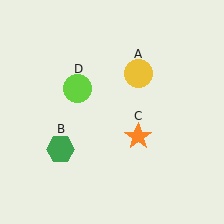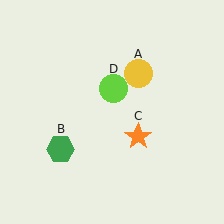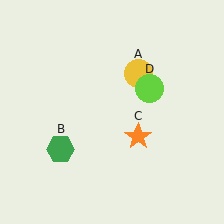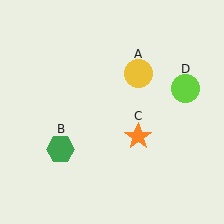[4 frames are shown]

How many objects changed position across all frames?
1 object changed position: lime circle (object D).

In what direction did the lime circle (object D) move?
The lime circle (object D) moved right.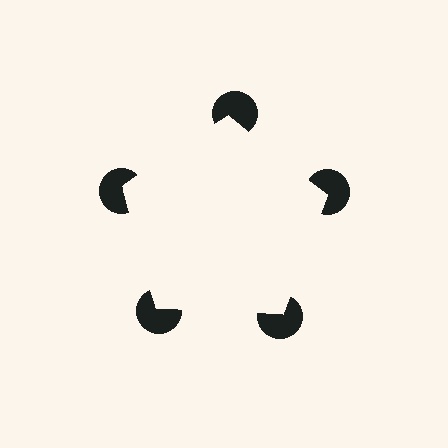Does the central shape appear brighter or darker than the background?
It typically appears slightly brighter than the background, even though no actual brightness change is drawn.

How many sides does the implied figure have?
5 sides.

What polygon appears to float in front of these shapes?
An illusory pentagon — its edges are inferred from the aligned wedge cuts in the pac-man discs, not physically drawn.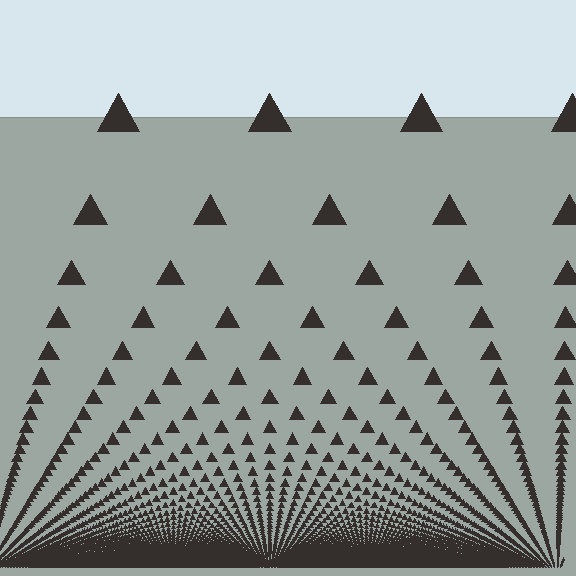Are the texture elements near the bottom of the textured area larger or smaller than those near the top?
Smaller. The gradient is inverted — elements near the bottom are smaller and denser.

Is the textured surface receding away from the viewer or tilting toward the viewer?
The surface appears to tilt toward the viewer. Texture elements get larger and sparser toward the top.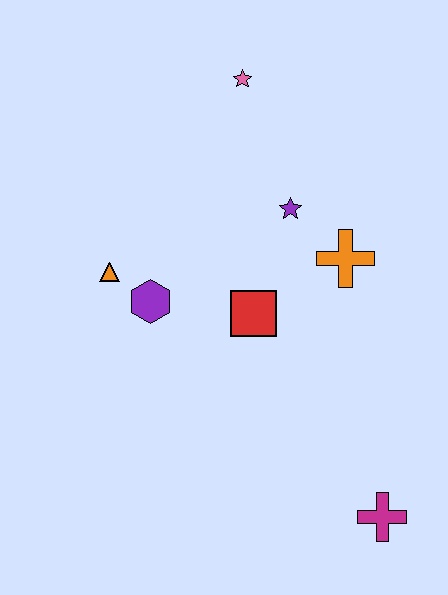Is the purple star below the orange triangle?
No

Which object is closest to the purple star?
The orange cross is closest to the purple star.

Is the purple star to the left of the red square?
No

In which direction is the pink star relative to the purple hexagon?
The pink star is above the purple hexagon.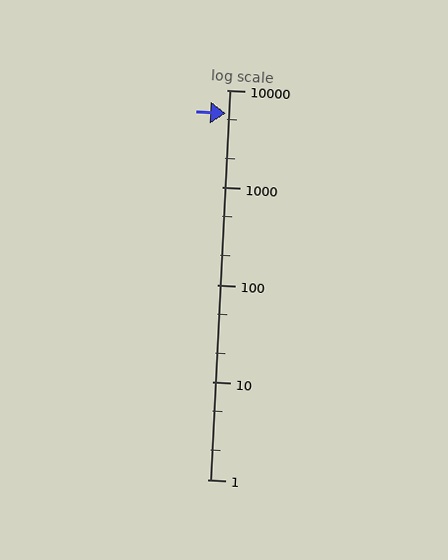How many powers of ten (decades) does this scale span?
The scale spans 4 decades, from 1 to 10000.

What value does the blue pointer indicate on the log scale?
The pointer indicates approximately 5700.